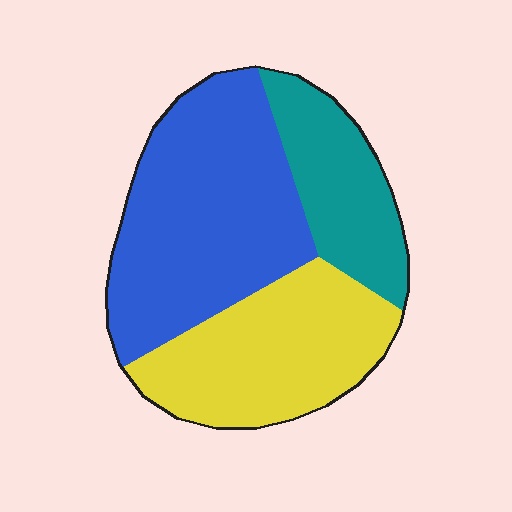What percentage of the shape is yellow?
Yellow covers around 35% of the shape.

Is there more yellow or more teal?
Yellow.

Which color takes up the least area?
Teal, at roughly 20%.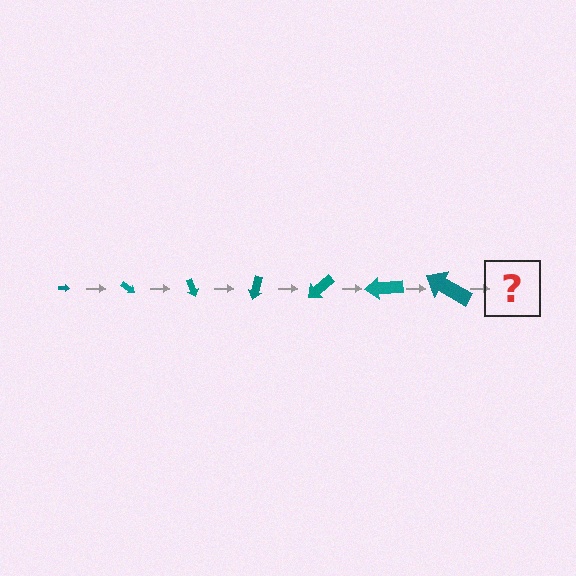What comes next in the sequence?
The next element should be an arrow, larger than the previous one and rotated 245 degrees from the start.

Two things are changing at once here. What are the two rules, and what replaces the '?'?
The two rules are that the arrow grows larger each step and it rotates 35 degrees each step. The '?' should be an arrow, larger than the previous one and rotated 245 degrees from the start.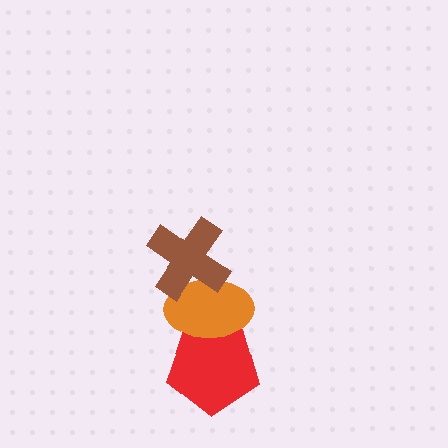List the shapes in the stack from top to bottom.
From top to bottom: the brown cross, the orange ellipse, the red pentagon.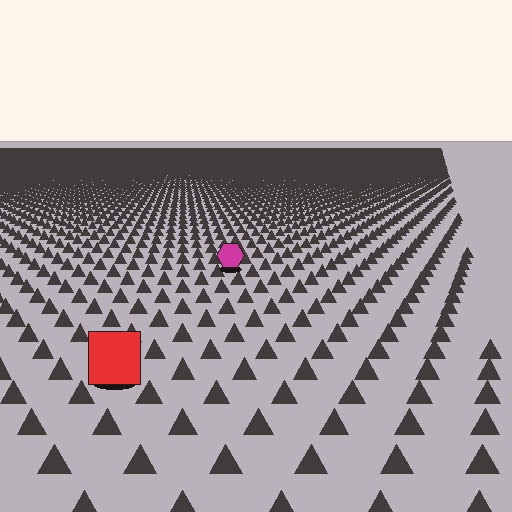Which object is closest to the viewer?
The red square is closest. The texture marks near it are larger and more spread out.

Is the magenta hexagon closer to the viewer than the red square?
No. The red square is closer — you can tell from the texture gradient: the ground texture is coarser near it.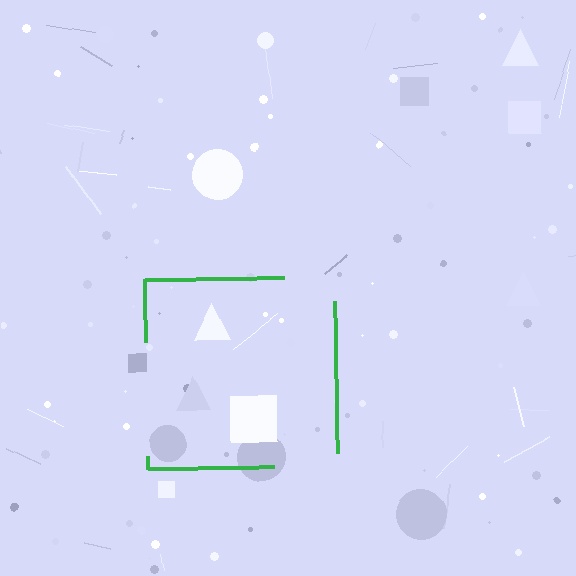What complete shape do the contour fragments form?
The contour fragments form a square.